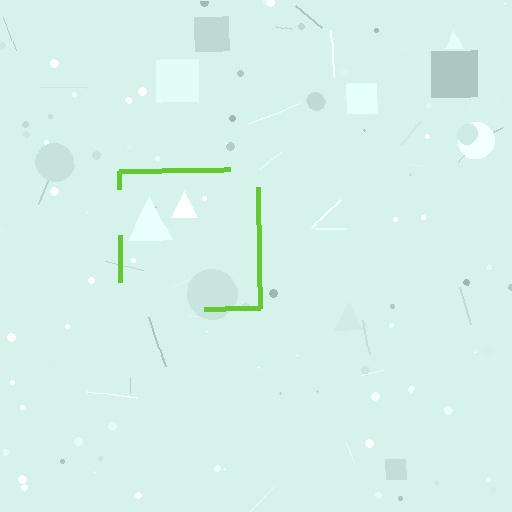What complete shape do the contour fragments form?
The contour fragments form a square.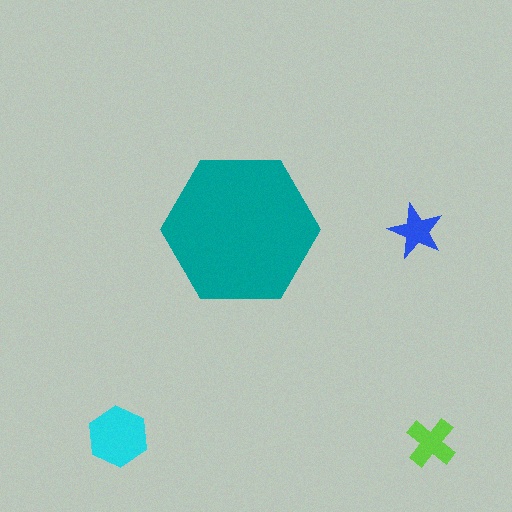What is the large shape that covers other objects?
A teal hexagon.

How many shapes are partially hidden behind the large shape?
0 shapes are partially hidden.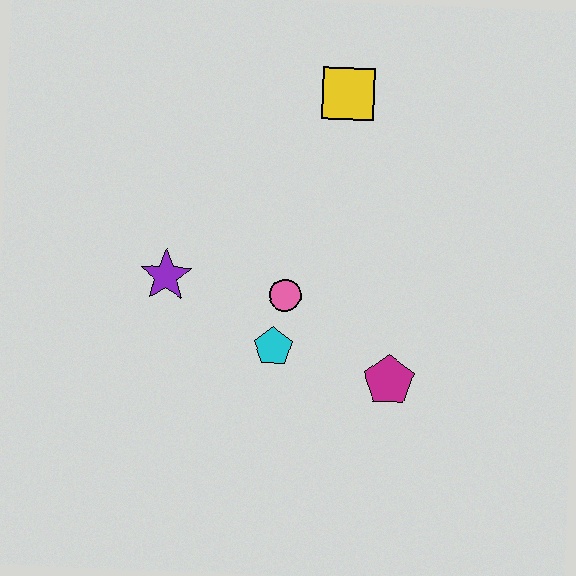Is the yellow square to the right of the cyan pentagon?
Yes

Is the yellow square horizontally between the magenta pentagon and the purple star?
Yes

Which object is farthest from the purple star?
The yellow square is farthest from the purple star.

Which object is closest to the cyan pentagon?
The pink circle is closest to the cyan pentagon.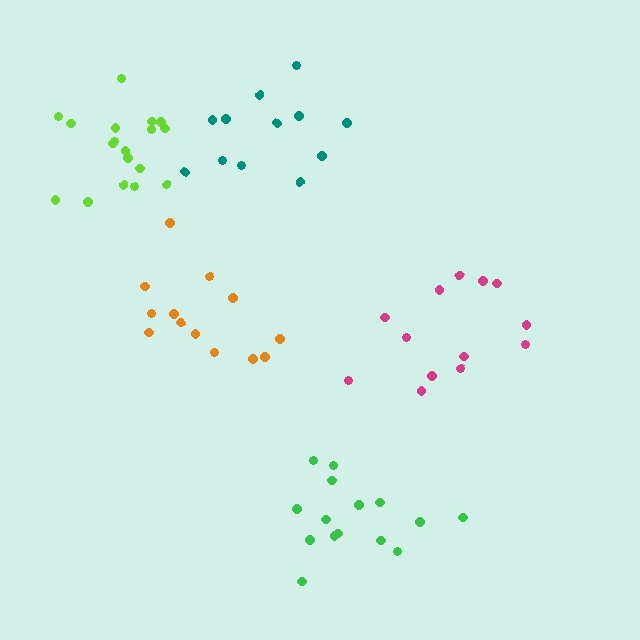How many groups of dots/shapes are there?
There are 5 groups.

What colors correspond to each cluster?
The clusters are colored: orange, magenta, teal, lime, green.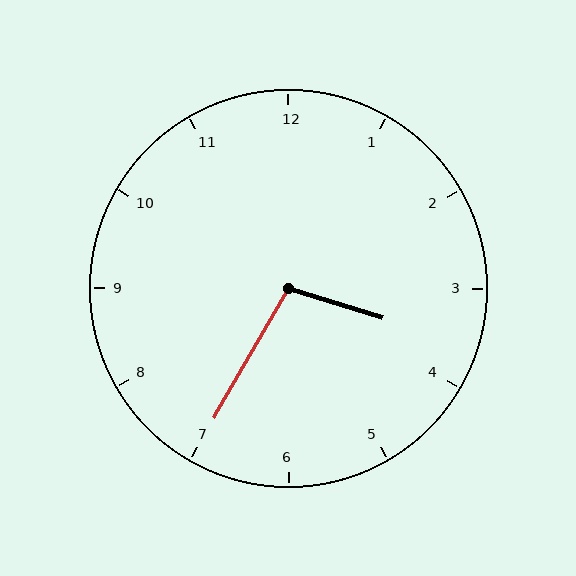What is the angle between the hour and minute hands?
Approximately 102 degrees.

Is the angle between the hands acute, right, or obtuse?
It is obtuse.